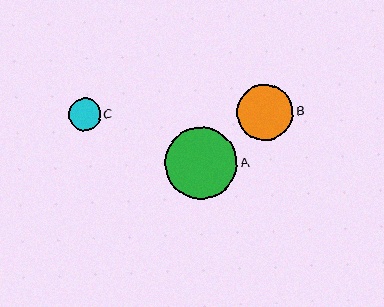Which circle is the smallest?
Circle C is the smallest with a size of approximately 32 pixels.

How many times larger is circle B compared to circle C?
Circle B is approximately 1.8 times the size of circle C.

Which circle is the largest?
Circle A is the largest with a size of approximately 72 pixels.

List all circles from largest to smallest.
From largest to smallest: A, B, C.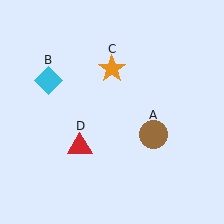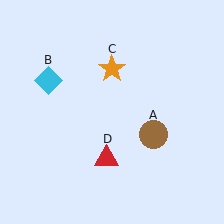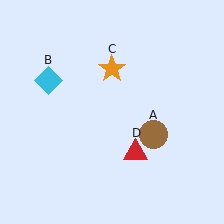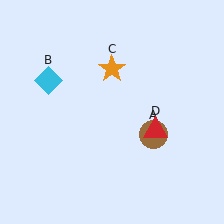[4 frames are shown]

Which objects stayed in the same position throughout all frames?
Brown circle (object A) and cyan diamond (object B) and orange star (object C) remained stationary.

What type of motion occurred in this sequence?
The red triangle (object D) rotated counterclockwise around the center of the scene.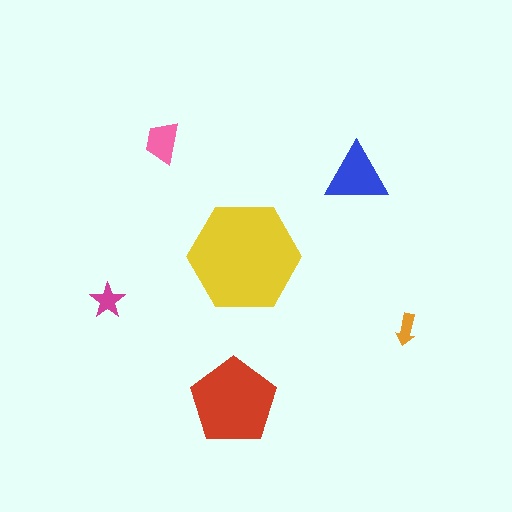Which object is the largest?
The yellow hexagon.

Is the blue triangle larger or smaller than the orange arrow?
Larger.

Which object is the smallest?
The orange arrow.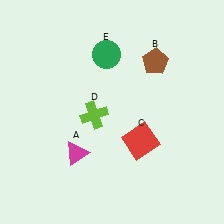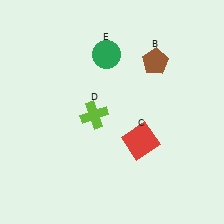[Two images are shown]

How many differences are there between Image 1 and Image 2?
There is 1 difference between the two images.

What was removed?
The magenta triangle (A) was removed in Image 2.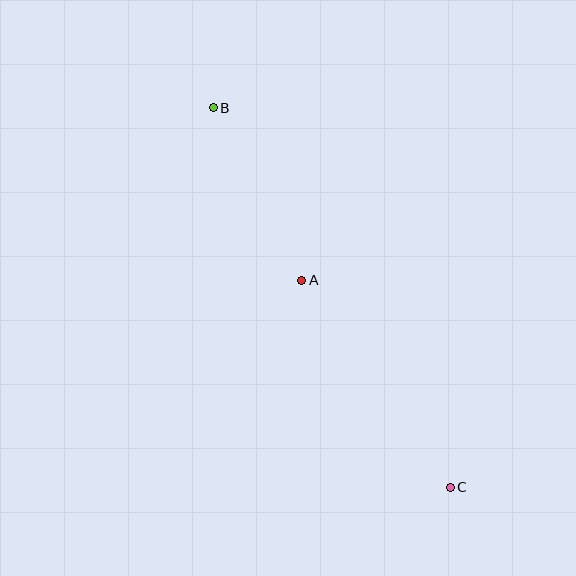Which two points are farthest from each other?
Points B and C are farthest from each other.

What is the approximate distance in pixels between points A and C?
The distance between A and C is approximately 254 pixels.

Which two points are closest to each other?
Points A and B are closest to each other.